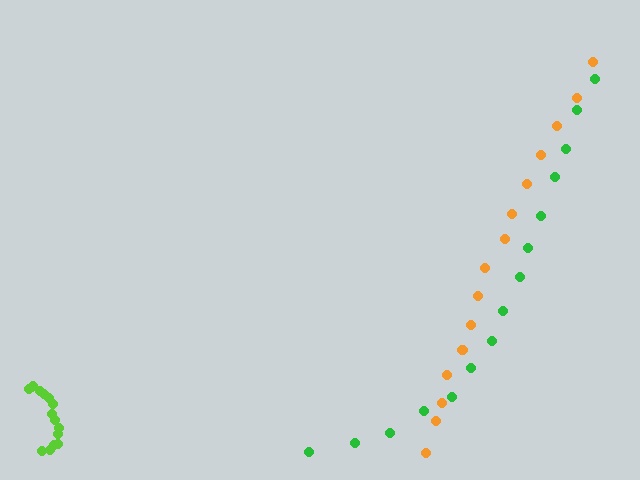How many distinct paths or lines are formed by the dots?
There are 3 distinct paths.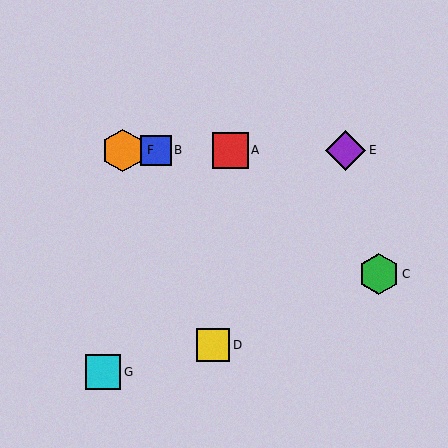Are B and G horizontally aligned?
No, B is at y≈150 and G is at y≈372.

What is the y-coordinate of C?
Object C is at y≈274.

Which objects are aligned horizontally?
Objects A, B, E, F are aligned horizontally.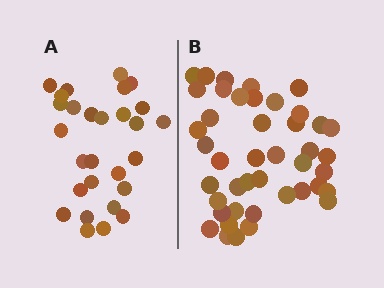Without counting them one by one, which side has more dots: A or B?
Region B (the right region) has more dots.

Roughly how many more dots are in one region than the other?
Region B has approximately 15 more dots than region A.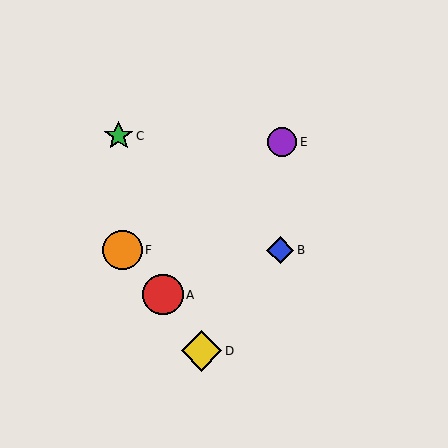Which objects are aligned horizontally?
Objects B, F are aligned horizontally.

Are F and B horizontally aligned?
Yes, both are at y≈250.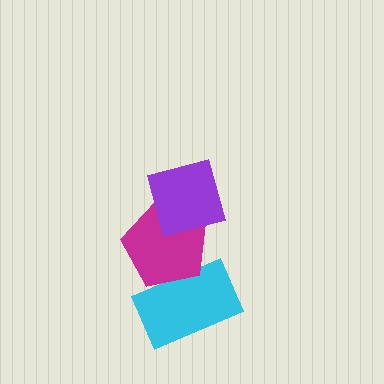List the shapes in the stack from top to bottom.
From top to bottom: the purple diamond, the magenta pentagon, the cyan rectangle.